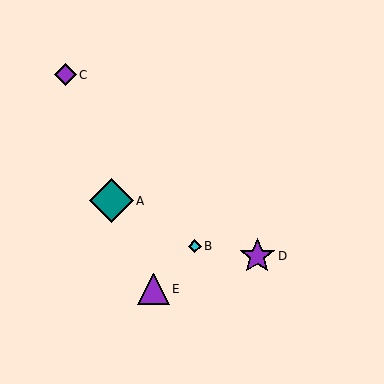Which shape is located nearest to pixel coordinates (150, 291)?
The purple triangle (labeled E) at (153, 289) is nearest to that location.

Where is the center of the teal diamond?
The center of the teal diamond is at (111, 201).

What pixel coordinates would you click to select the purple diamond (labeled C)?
Click at (65, 75) to select the purple diamond C.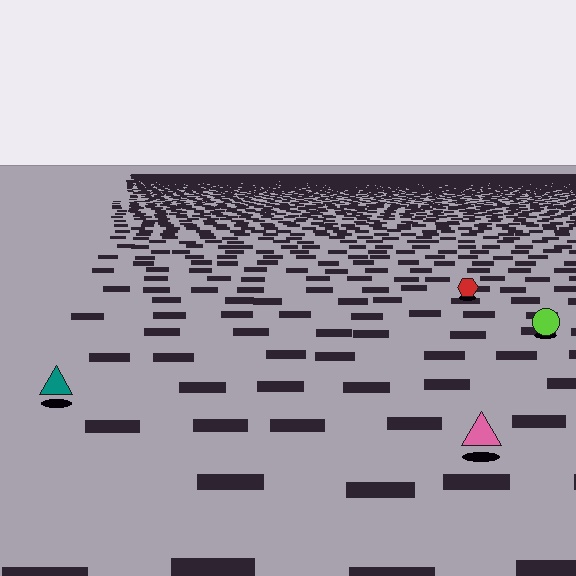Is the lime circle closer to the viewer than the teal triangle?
No. The teal triangle is closer — you can tell from the texture gradient: the ground texture is coarser near it.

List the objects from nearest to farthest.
From nearest to farthest: the pink triangle, the teal triangle, the lime circle, the red hexagon.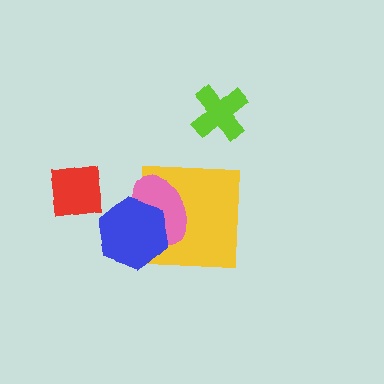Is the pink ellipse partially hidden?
Yes, it is partially covered by another shape.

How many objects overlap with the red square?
0 objects overlap with the red square.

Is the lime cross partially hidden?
No, no other shape covers it.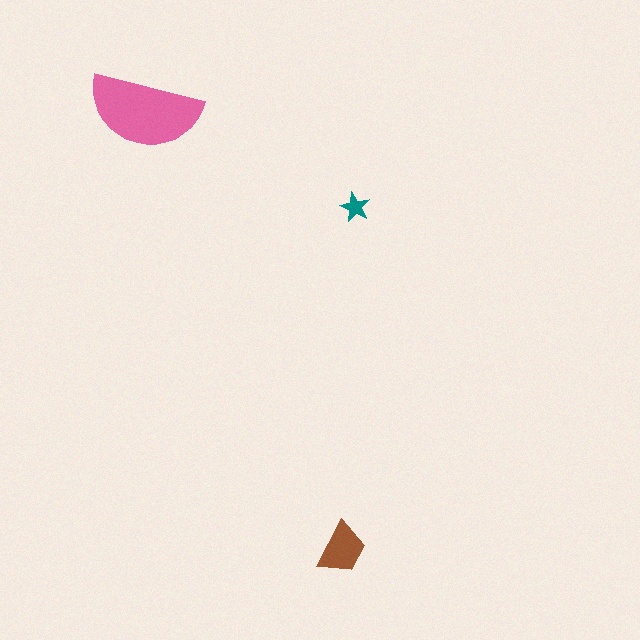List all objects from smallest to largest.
The teal star, the brown trapezoid, the pink semicircle.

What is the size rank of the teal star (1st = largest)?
3rd.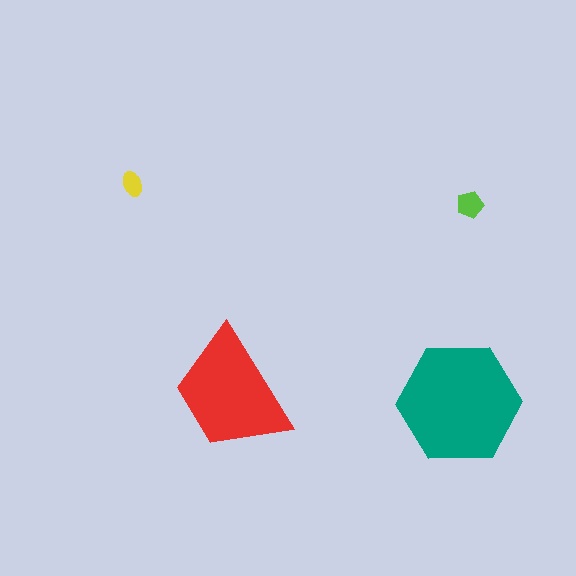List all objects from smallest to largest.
The yellow ellipse, the lime pentagon, the red trapezoid, the teal hexagon.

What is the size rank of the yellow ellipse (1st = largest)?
4th.